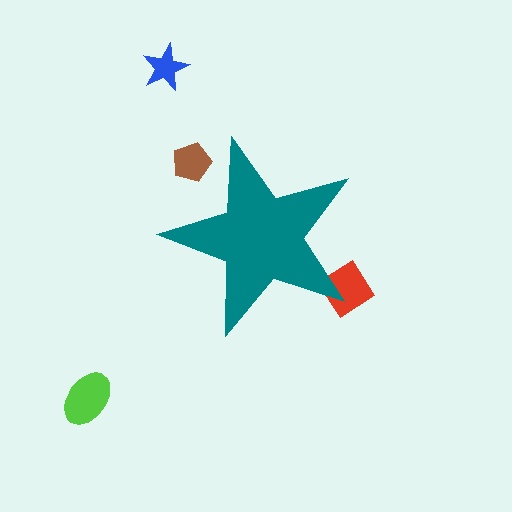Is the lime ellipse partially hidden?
No, the lime ellipse is fully visible.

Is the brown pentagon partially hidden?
Yes, the brown pentagon is partially hidden behind the teal star.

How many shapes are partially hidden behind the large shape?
2 shapes are partially hidden.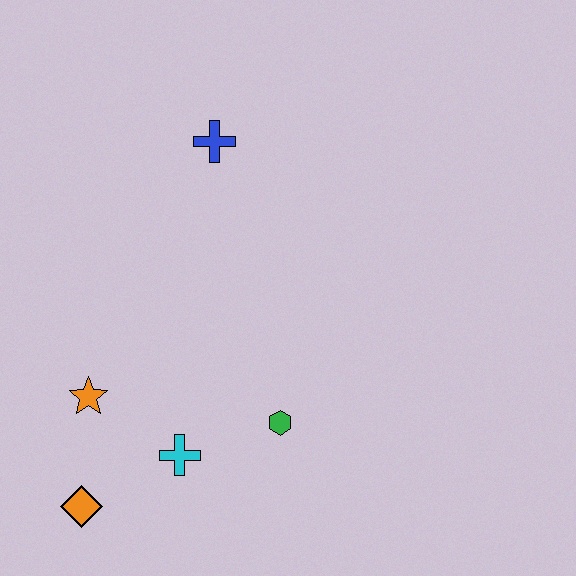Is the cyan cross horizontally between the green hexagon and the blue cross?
No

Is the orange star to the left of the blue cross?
Yes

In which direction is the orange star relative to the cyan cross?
The orange star is to the left of the cyan cross.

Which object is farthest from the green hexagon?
The blue cross is farthest from the green hexagon.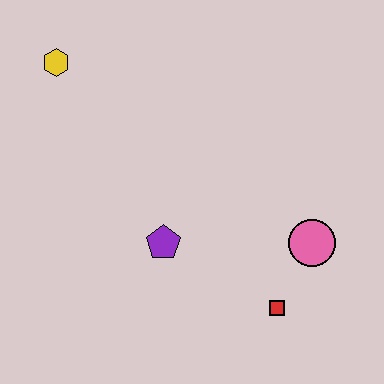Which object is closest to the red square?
The pink circle is closest to the red square.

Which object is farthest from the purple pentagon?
The yellow hexagon is farthest from the purple pentagon.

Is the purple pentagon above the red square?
Yes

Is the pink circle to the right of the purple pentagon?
Yes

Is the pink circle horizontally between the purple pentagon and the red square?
No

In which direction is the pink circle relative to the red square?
The pink circle is above the red square.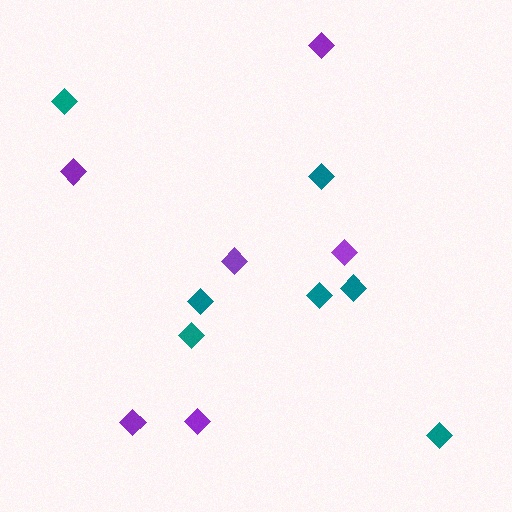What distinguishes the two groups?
There are 2 groups: one group of teal diamonds (7) and one group of purple diamonds (6).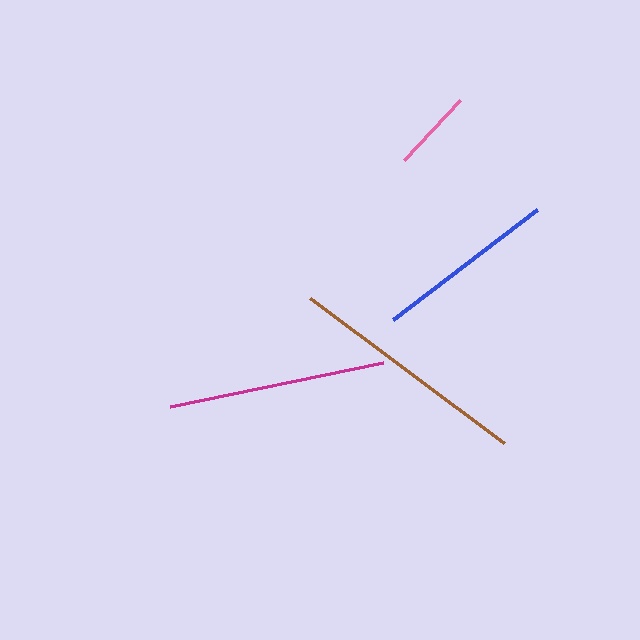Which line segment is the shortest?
The pink line is the shortest at approximately 82 pixels.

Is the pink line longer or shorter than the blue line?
The blue line is longer than the pink line.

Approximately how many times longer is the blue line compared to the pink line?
The blue line is approximately 2.2 times the length of the pink line.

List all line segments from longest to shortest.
From longest to shortest: brown, magenta, blue, pink.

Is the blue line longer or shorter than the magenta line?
The magenta line is longer than the blue line.